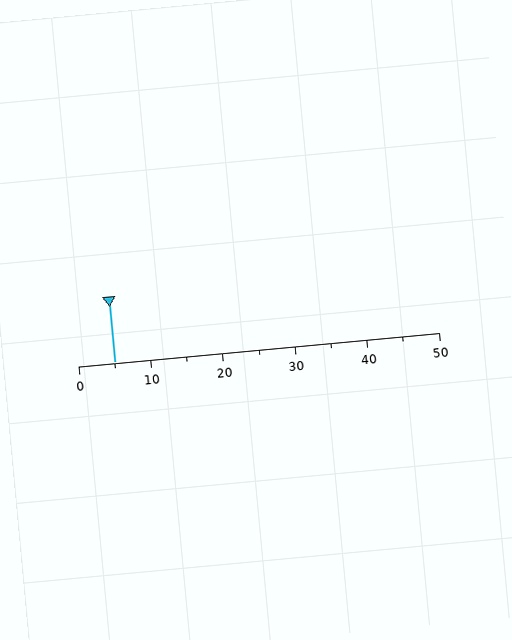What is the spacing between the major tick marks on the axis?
The major ticks are spaced 10 apart.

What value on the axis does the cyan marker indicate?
The marker indicates approximately 5.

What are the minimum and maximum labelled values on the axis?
The axis runs from 0 to 50.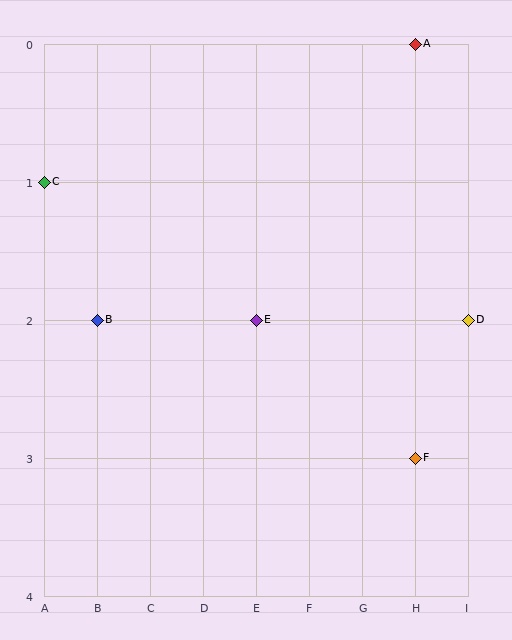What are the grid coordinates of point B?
Point B is at grid coordinates (B, 2).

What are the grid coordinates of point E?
Point E is at grid coordinates (E, 2).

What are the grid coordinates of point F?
Point F is at grid coordinates (H, 3).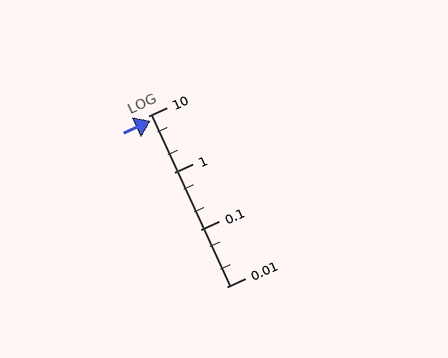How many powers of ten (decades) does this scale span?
The scale spans 3 decades, from 0.01 to 10.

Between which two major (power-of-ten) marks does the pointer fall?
The pointer is between 1 and 10.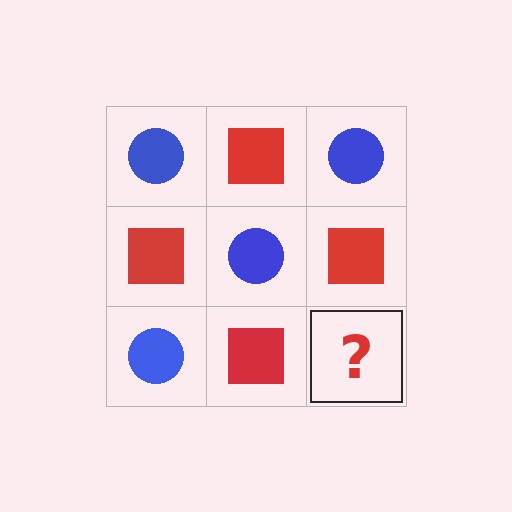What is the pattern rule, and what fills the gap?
The rule is that it alternates blue circle and red square in a checkerboard pattern. The gap should be filled with a blue circle.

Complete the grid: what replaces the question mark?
The question mark should be replaced with a blue circle.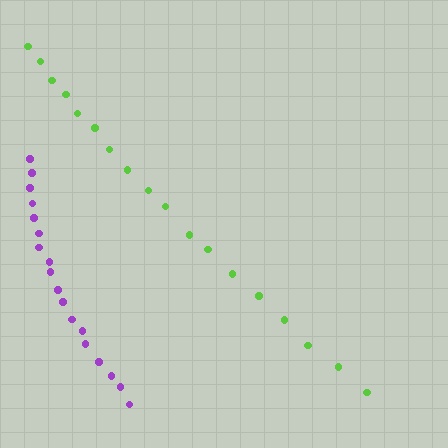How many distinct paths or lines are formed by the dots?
There are 2 distinct paths.